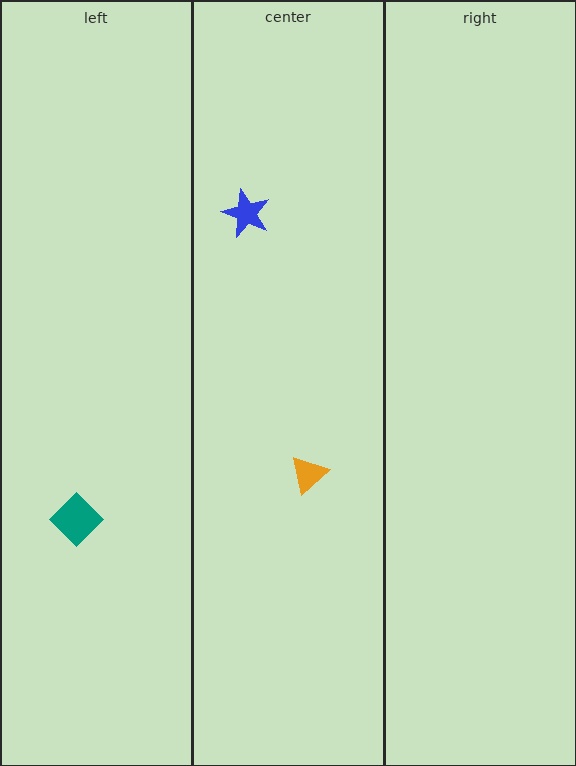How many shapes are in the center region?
2.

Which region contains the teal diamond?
The left region.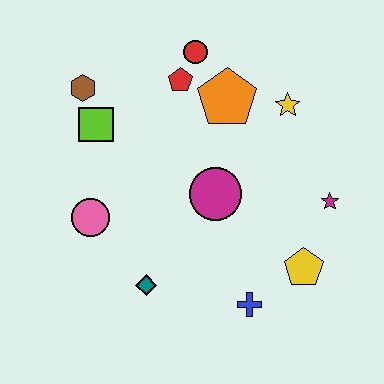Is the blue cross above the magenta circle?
No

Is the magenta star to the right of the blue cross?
Yes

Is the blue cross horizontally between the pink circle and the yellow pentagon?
Yes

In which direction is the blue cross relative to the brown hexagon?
The blue cross is below the brown hexagon.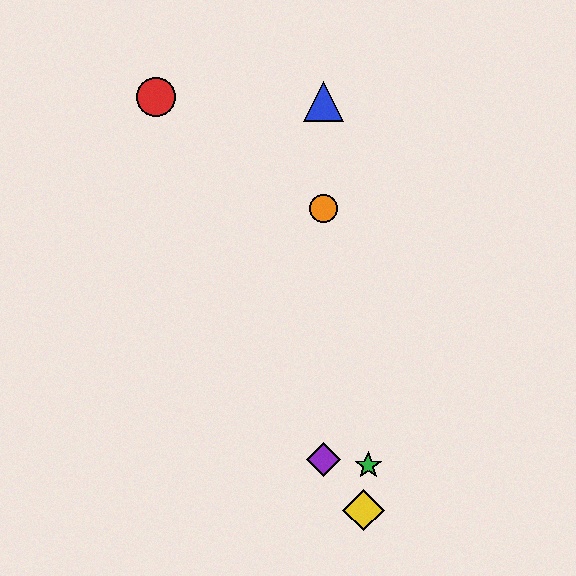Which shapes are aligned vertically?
The blue triangle, the purple diamond, the orange circle are aligned vertically.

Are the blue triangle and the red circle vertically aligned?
No, the blue triangle is at x≈324 and the red circle is at x≈156.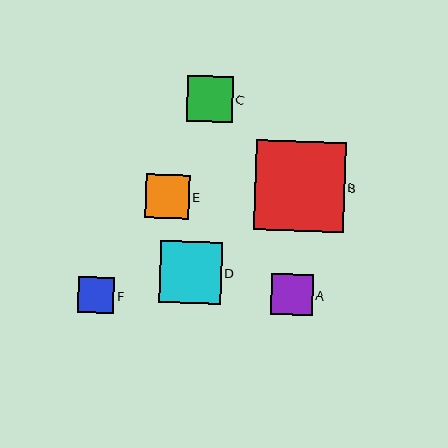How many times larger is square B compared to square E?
Square B is approximately 2.0 times the size of square E.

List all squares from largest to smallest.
From largest to smallest: B, D, C, E, A, F.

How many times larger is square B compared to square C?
Square B is approximately 2.0 times the size of square C.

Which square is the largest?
Square B is the largest with a size of approximately 89 pixels.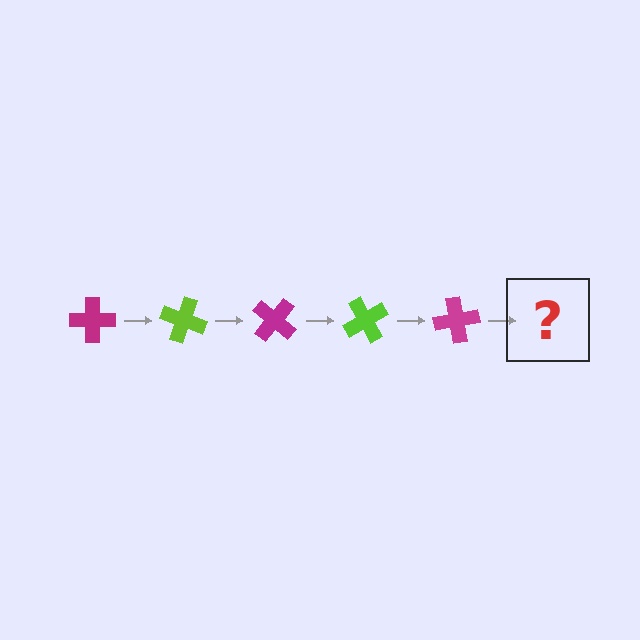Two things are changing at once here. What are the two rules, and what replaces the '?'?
The two rules are that it rotates 20 degrees each step and the color cycles through magenta and lime. The '?' should be a lime cross, rotated 100 degrees from the start.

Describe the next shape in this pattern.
It should be a lime cross, rotated 100 degrees from the start.